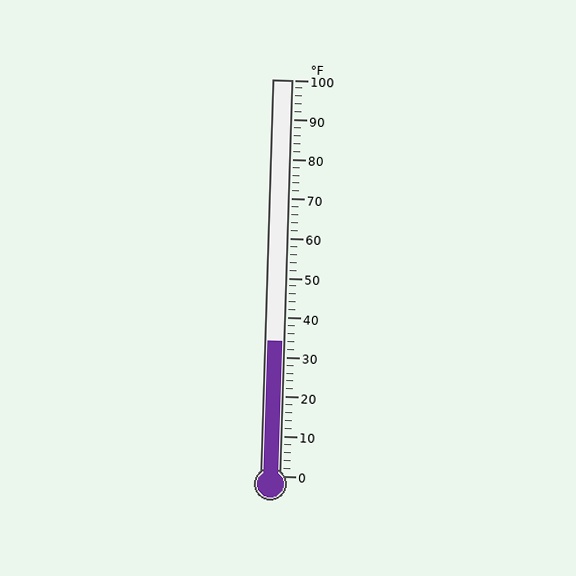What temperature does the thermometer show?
The thermometer shows approximately 34°F.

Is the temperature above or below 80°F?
The temperature is below 80°F.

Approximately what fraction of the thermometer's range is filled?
The thermometer is filled to approximately 35% of its range.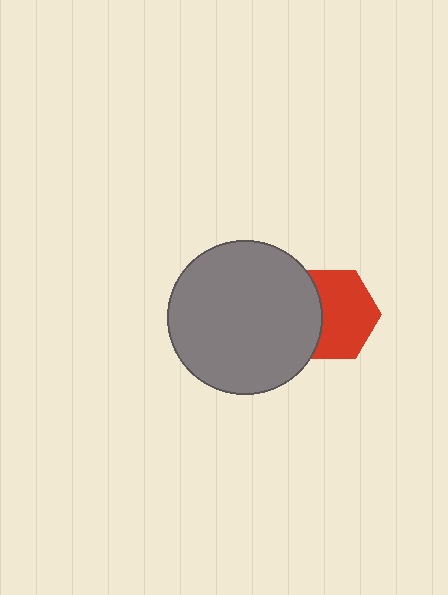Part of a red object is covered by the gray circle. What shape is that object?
It is a hexagon.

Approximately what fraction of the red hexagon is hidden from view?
Roughly 34% of the red hexagon is hidden behind the gray circle.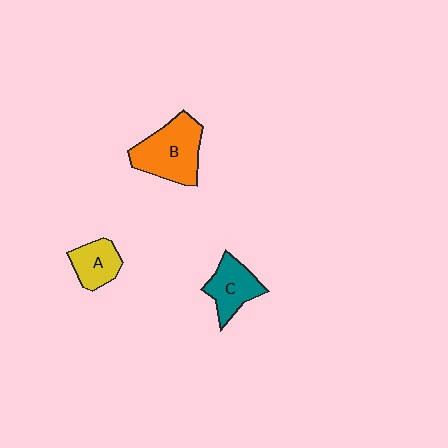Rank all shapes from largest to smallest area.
From largest to smallest: B (orange), C (teal), A (yellow).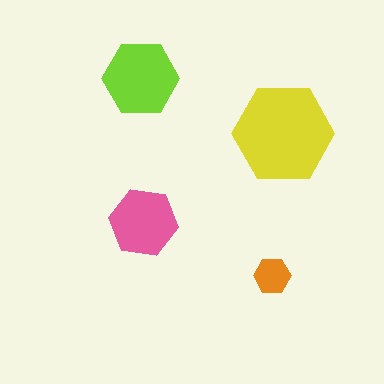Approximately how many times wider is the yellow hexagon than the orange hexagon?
About 2.5 times wider.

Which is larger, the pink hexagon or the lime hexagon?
The lime one.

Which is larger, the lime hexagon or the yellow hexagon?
The yellow one.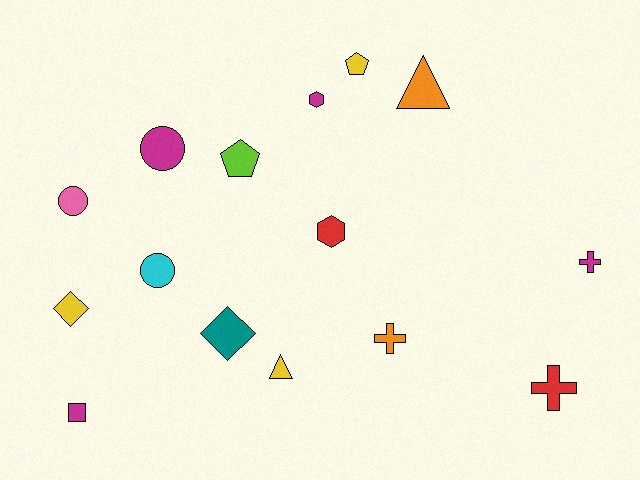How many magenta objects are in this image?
There are 4 magenta objects.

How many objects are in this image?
There are 15 objects.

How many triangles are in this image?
There are 2 triangles.